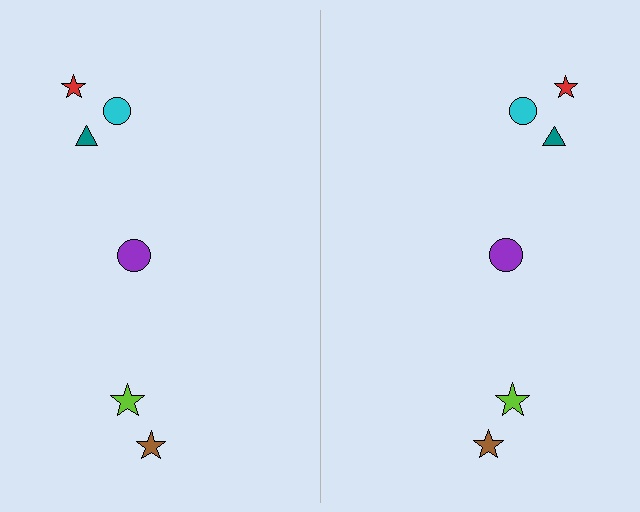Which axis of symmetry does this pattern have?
The pattern has a vertical axis of symmetry running through the center of the image.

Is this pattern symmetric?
Yes, this pattern has bilateral (reflection) symmetry.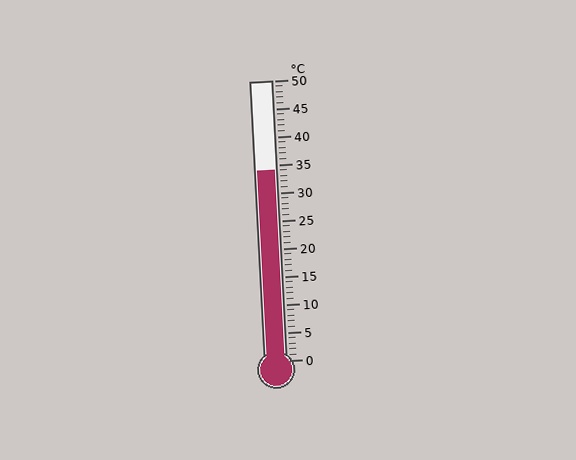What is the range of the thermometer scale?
The thermometer scale ranges from 0°C to 50°C.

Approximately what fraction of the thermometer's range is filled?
The thermometer is filled to approximately 70% of its range.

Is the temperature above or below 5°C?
The temperature is above 5°C.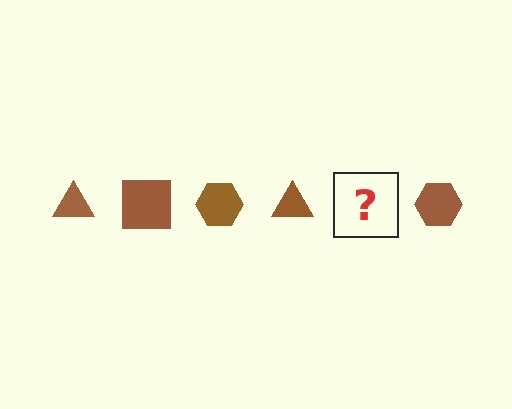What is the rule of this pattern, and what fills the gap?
The rule is that the pattern cycles through triangle, square, hexagon shapes in brown. The gap should be filled with a brown square.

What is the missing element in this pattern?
The missing element is a brown square.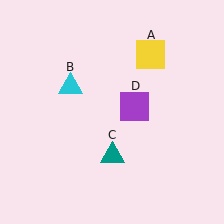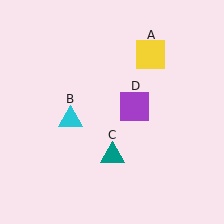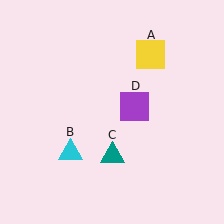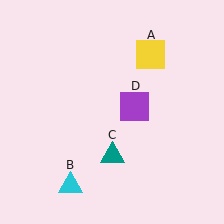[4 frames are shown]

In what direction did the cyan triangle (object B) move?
The cyan triangle (object B) moved down.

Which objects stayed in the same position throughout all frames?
Yellow square (object A) and teal triangle (object C) and purple square (object D) remained stationary.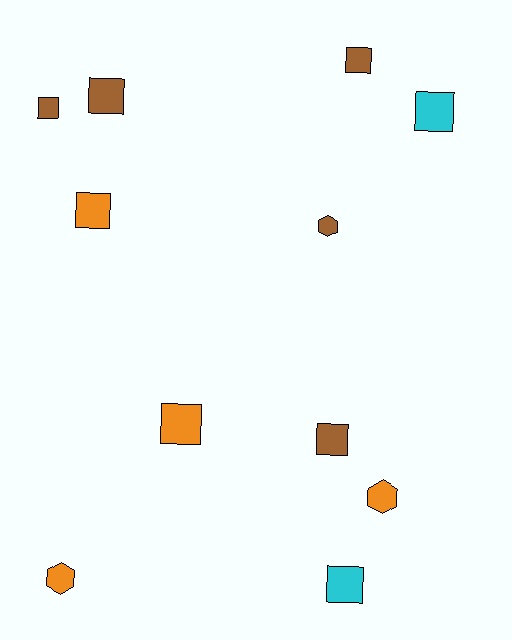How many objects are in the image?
There are 11 objects.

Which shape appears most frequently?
Square, with 8 objects.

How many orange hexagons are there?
There are 2 orange hexagons.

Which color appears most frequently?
Brown, with 5 objects.